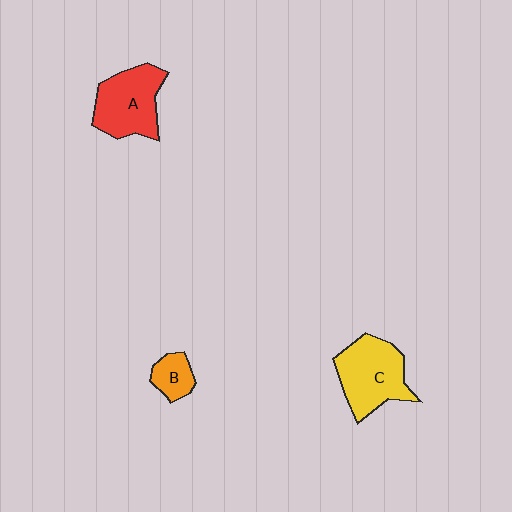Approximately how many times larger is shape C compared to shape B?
Approximately 2.8 times.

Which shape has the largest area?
Shape C (yellow).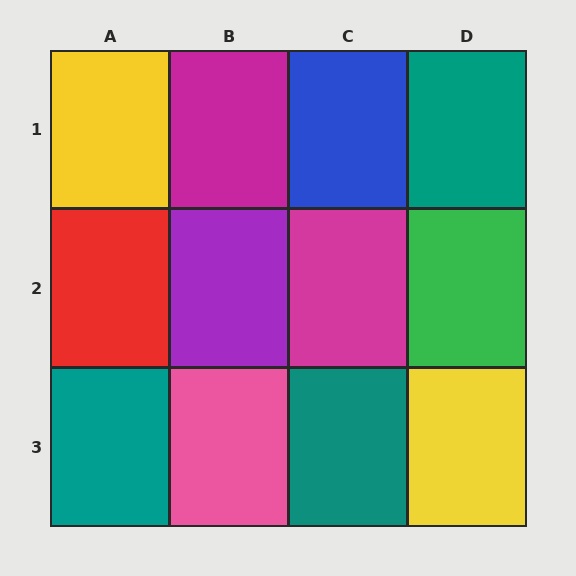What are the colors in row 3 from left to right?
Teal, pink, teal, yellow.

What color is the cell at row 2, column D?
Green.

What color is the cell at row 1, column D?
Teal.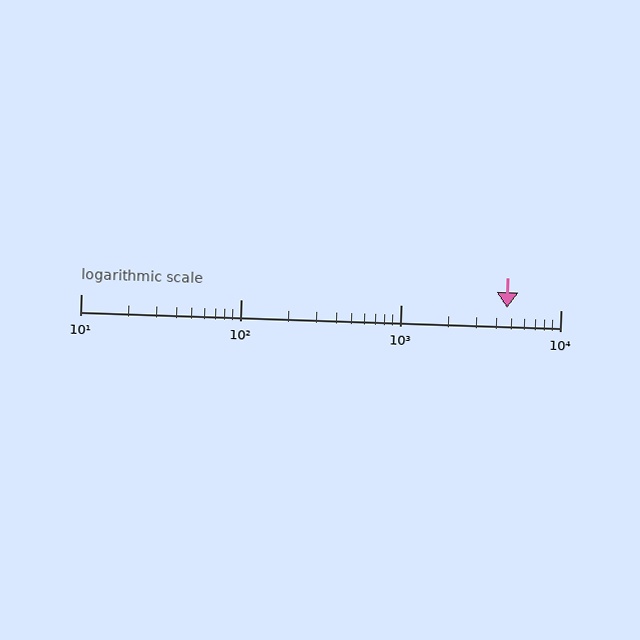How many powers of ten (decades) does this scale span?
The scale spans 3 decades, from 10 to 10000.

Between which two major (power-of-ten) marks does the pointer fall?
The pointer is between 1000 and 10000.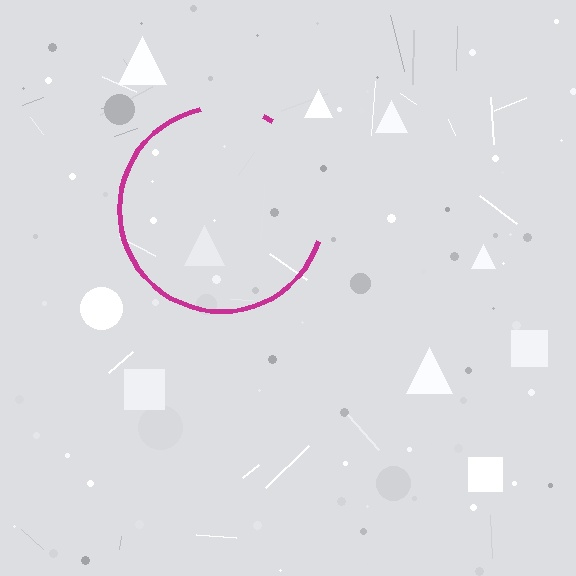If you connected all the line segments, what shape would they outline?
They would outline a circle.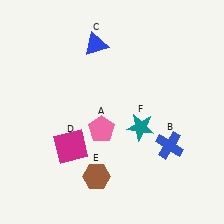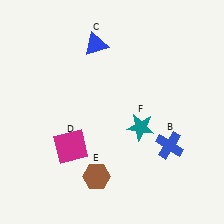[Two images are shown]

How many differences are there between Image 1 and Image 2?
There is 1 difference between the two images.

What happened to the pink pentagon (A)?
The pink pentagon (A) was removed in Image 2. It was in the bottom-left area of Image 1.